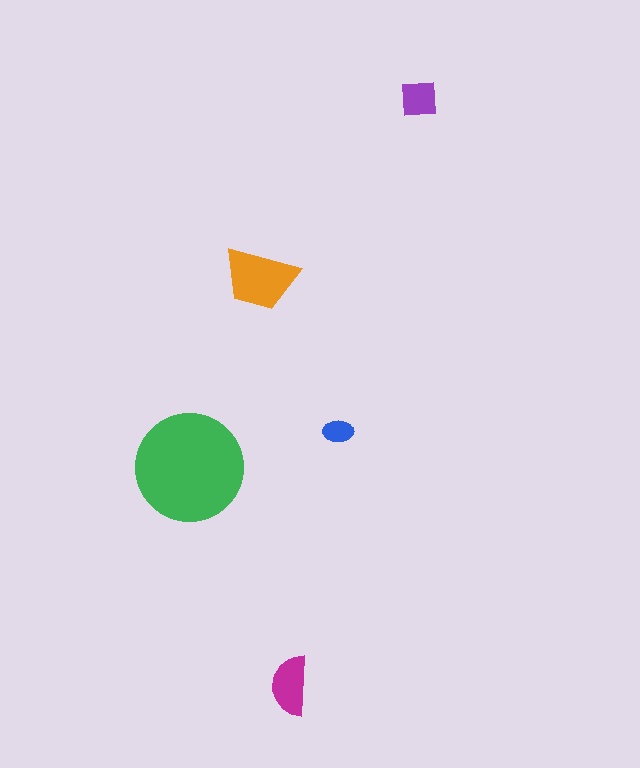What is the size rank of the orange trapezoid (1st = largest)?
2nd.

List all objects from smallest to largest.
The blue ellipse, the purple square, the magenta semicircle, the orange trapezoid, the green circle.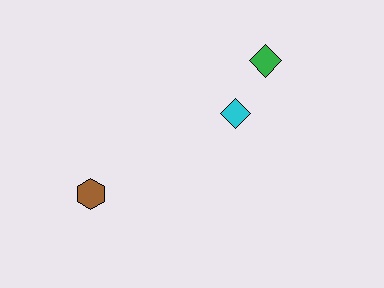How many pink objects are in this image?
There are no pink objects.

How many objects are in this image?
There are 3 objects.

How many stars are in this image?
There are no stars.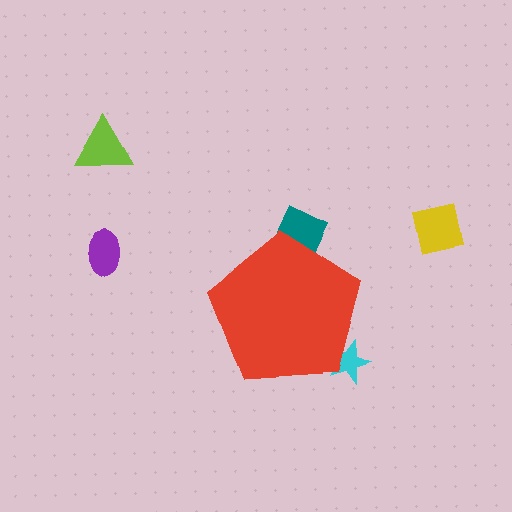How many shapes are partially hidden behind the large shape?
2 shapes are partially hidden.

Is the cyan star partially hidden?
Yes, the cyan star is partially hidden behind the red pentagon.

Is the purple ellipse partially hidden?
No, the purple ellipse is fully visible.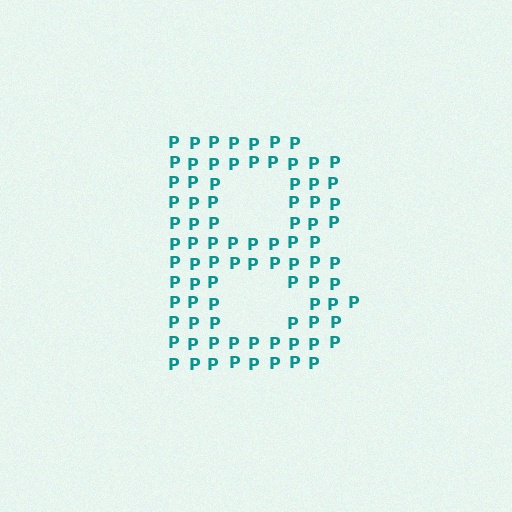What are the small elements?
The small elements are letter P's.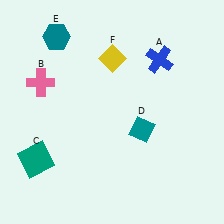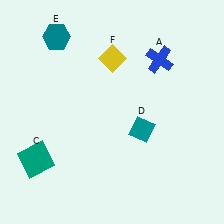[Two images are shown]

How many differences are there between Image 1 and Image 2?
There is 1 difference between the two images.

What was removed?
The pink cross (B) was removed in Image 2.